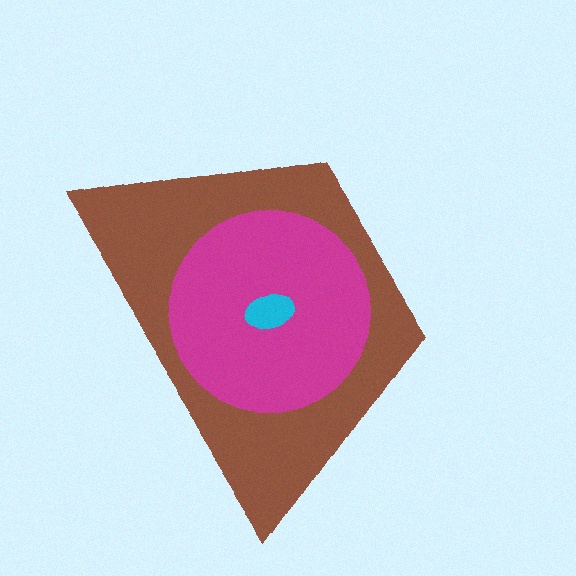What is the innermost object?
The cyan ellipse.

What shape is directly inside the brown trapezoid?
The magenta circle.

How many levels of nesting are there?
3.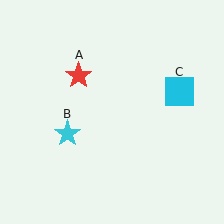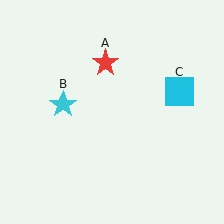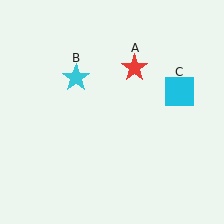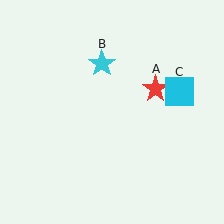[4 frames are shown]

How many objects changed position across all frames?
2 objects changed position: red star (object A), cyan star (object B).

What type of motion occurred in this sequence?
The red star (object A), cyan star (object B) rotated clockwise around the center of the scene.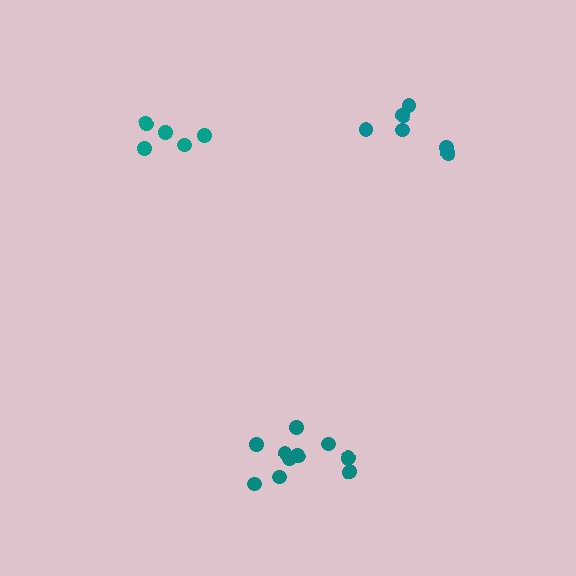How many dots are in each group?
Group 1: 5 dots, Group 2: 10 dots, Group 3: 6 dots (21 total).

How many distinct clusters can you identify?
There are 3 distinct clusters.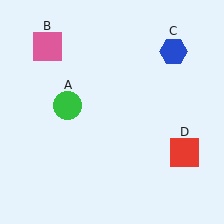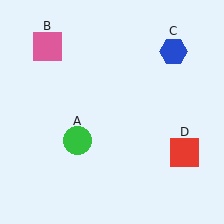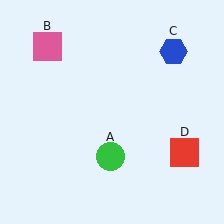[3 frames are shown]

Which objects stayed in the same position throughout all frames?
Pink square (object B) and blue hexagon (object C) and red square (object D) remained stationary.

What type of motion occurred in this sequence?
The green circle (object A) rotated counterclockwise around the center of the scene.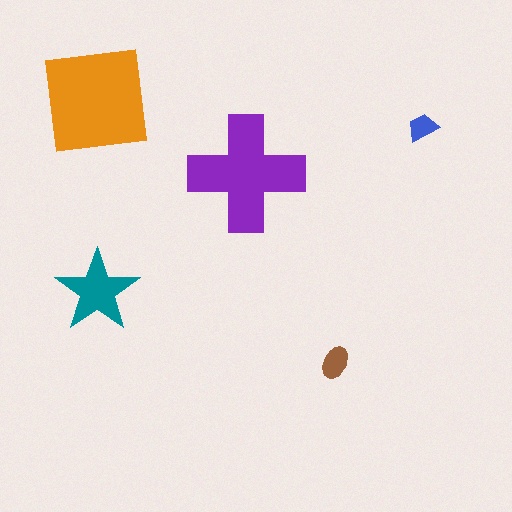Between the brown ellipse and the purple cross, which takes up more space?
The purple cross.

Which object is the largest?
The orange square.